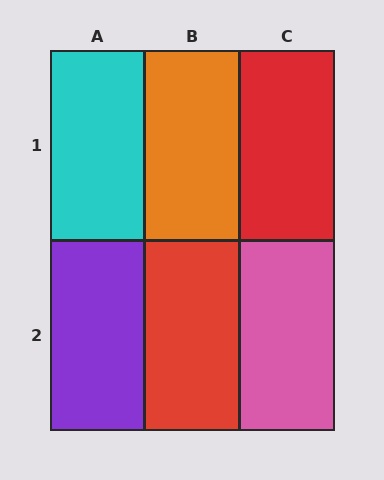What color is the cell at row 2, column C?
Pink.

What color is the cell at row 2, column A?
Purple.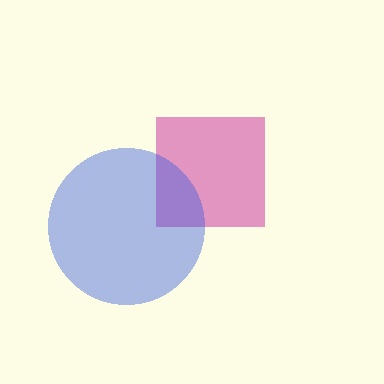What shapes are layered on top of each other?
The layered shapes are: a pink square, a blue circle.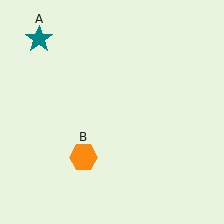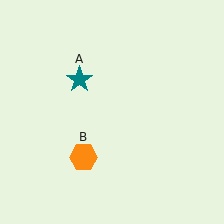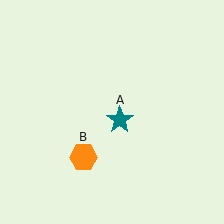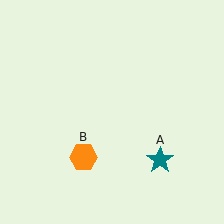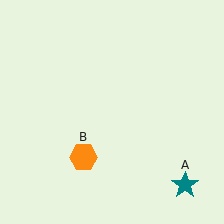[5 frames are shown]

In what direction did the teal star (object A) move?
The teal star (object A) moved down and to the right.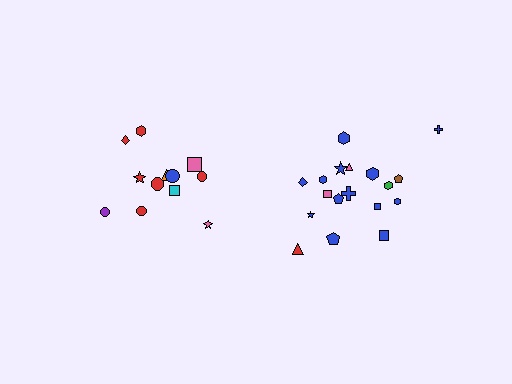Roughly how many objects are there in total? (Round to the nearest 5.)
Roughly 30 objects in total.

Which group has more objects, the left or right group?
The right group.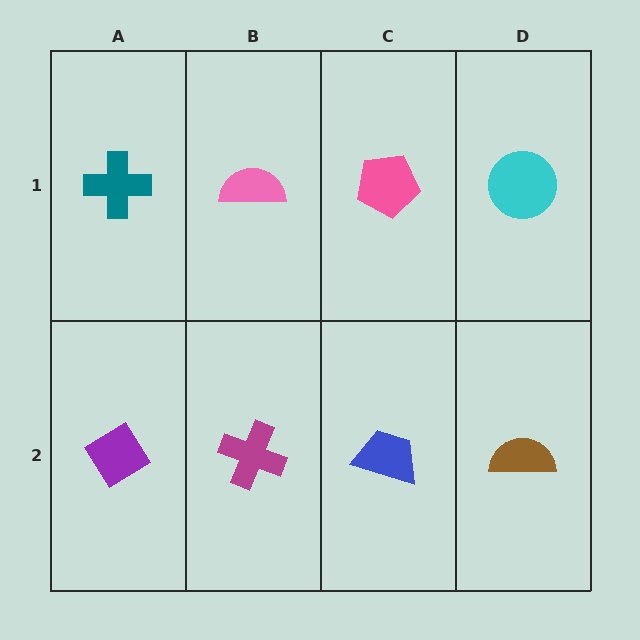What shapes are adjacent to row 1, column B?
A magenta cross (row 2, column B), a teal cross (row 1, column A), a pink pentagon (row 1, column C).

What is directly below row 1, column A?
A purple diamond.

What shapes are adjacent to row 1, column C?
A blue trapezoid (row 2, column C), a pink semicircle (row 1, column B), a cyan circle (row 1, column D).